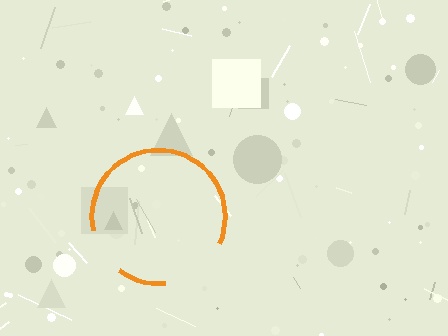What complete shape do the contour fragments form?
The contour fragments form a circle.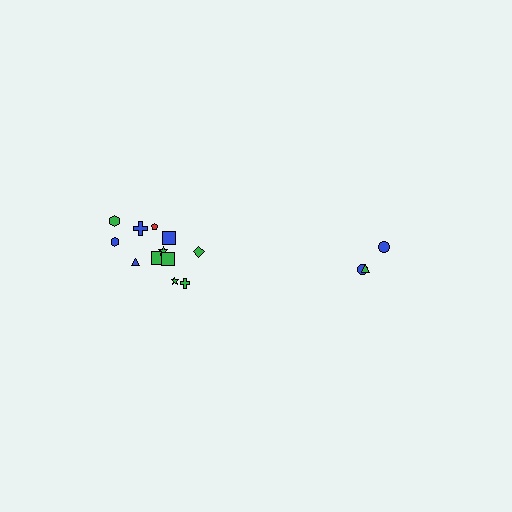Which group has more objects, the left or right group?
The left group.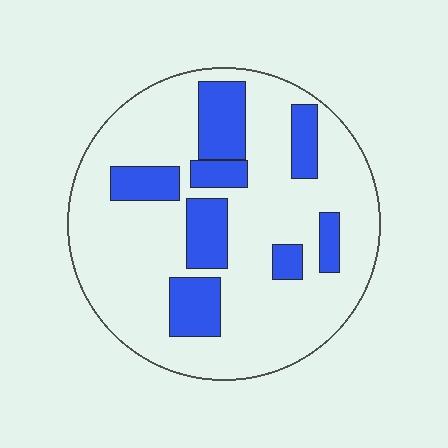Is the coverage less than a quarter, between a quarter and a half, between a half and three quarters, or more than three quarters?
Less than a quarter.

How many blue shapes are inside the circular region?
8.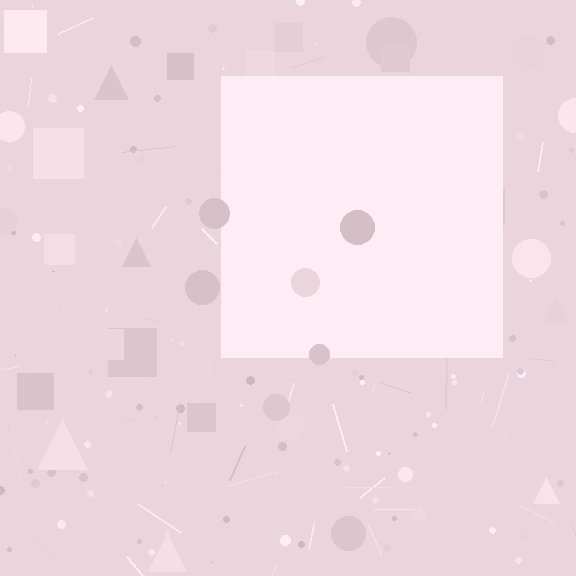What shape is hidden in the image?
A square is hidden in the image.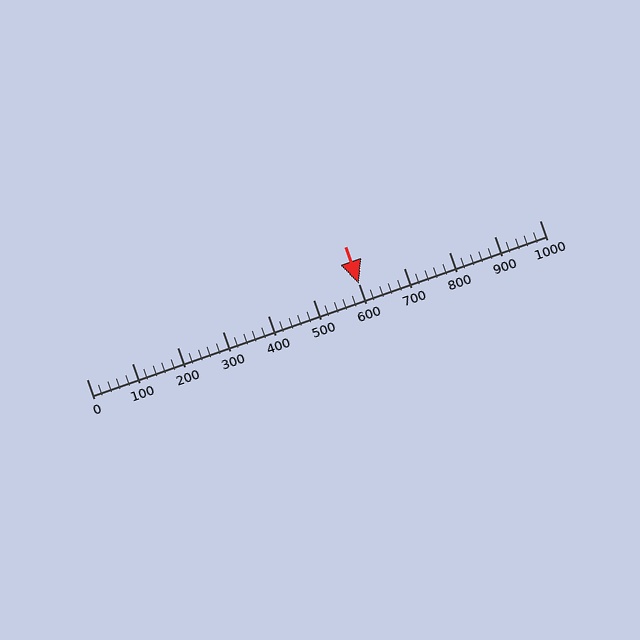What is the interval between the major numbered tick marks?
The major tick marks are spaced 100 units apart.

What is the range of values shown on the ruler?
The ruler shows values from 0 to 1000.